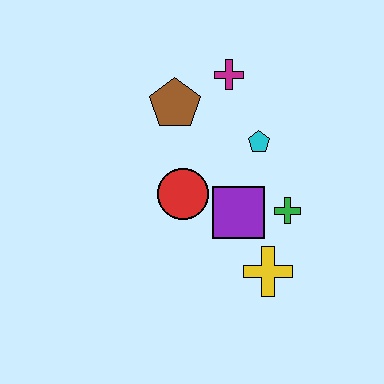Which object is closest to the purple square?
The green cross is closest to the purple square.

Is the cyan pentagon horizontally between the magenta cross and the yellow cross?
Yes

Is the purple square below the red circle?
Yes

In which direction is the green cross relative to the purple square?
The green cross is to the right of the purple square.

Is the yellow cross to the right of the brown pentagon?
Yes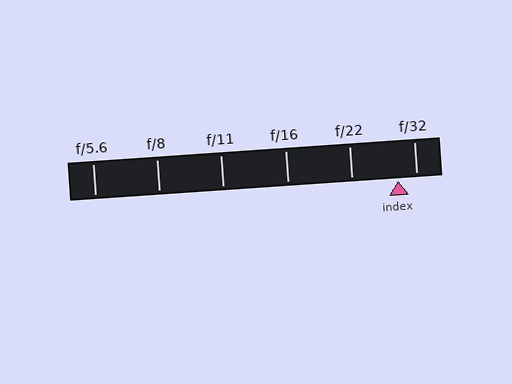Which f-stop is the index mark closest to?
The index mark is closest to f/32.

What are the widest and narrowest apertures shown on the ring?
The widest aperture shown is f/5.6 and the narrowest is f/32.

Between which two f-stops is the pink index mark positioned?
The index mark is between f/22 and f/32.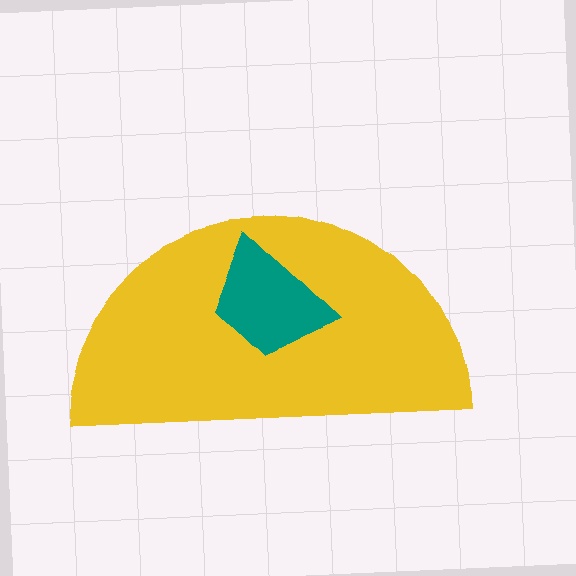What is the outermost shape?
The yellow semicircle.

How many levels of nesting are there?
2.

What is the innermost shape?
The teal trapezoid.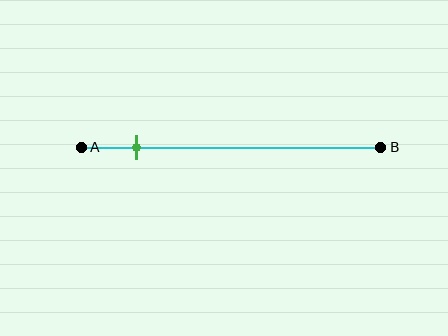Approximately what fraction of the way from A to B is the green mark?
The green mark is approximately 20% of the way from A to B.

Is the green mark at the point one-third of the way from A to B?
No, the mark is at about 20% from A, not at the 33% one-third point.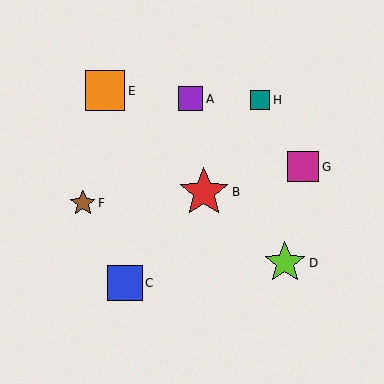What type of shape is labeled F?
Shape F is a brown star.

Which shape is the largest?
The red star (labeled B) is the largest.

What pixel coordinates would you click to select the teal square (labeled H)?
Click at (260, 100) to select the teal square H.